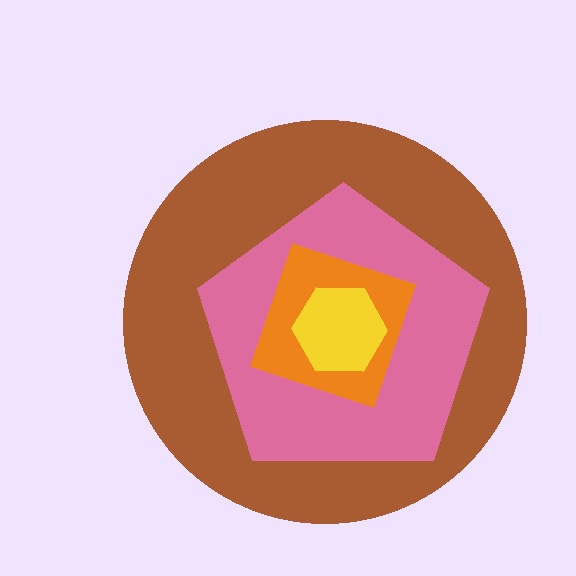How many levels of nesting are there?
4.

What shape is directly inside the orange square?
The yellow hexagon.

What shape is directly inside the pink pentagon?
The orange square.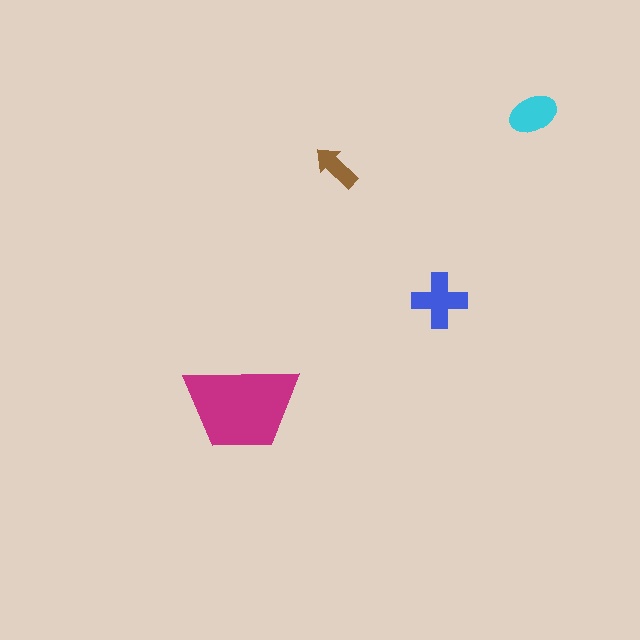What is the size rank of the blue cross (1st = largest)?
2nd.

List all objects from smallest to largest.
The brown arrow, the cyan ellipse, the blue cross, the magenta trapezoid.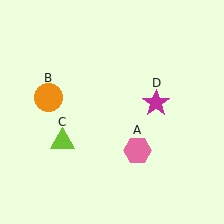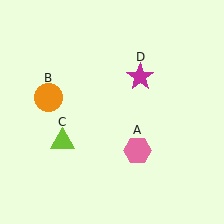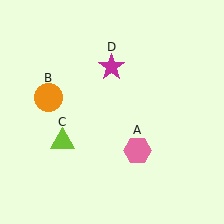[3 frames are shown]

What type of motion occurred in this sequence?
The magenta star (object D) rotated counterclockwise around the center of the scene.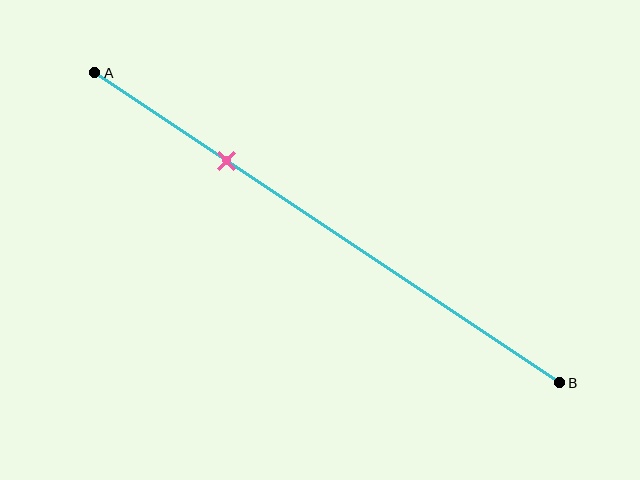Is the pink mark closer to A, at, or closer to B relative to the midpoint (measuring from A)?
The pink mark is closer to point A than the midpoint of segment AB.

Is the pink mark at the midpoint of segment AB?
No, the mark is at about 30% from A, not at the 50% midpoint.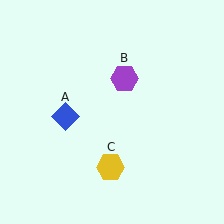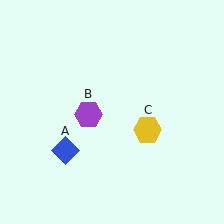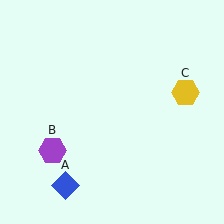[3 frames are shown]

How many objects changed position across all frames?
3 objects changed position: blue diamond (object A), purple hexagon (object B), yellow hexagon (object C).